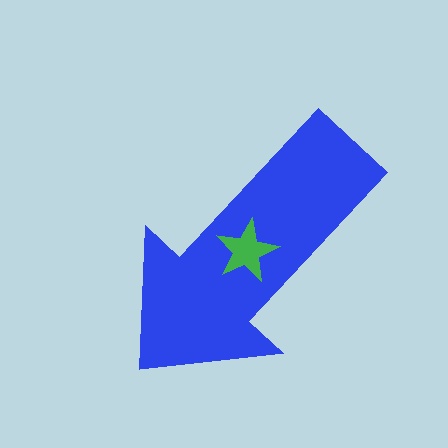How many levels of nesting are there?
2.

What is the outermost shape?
The blue arrow.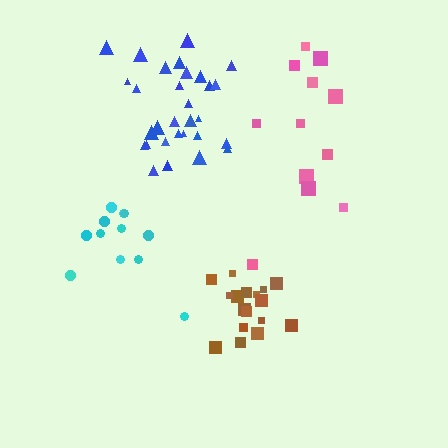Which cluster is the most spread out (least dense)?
Pink.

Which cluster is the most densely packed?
Brown.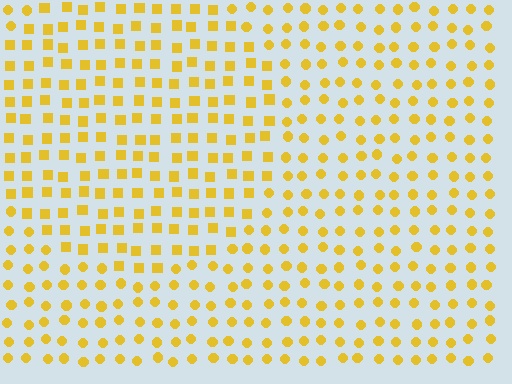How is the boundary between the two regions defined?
The boundary is defined by a change in element shape: squares inside vs. circles outside. All elements share the same color and spacing.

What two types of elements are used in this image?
The image uses squares inside the circle region and circles outside it.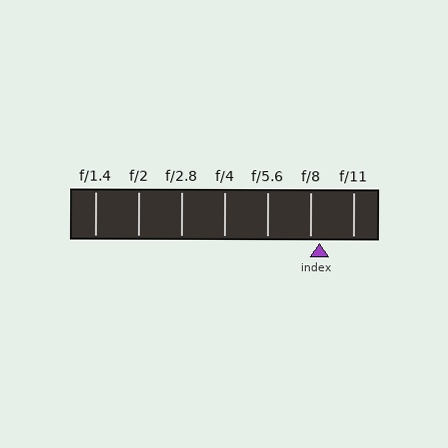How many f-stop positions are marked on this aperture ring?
There are 7 f-stop positions marked.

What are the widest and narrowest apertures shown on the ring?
The widest aperture shown is f/1.4 and the narrowest is f/11.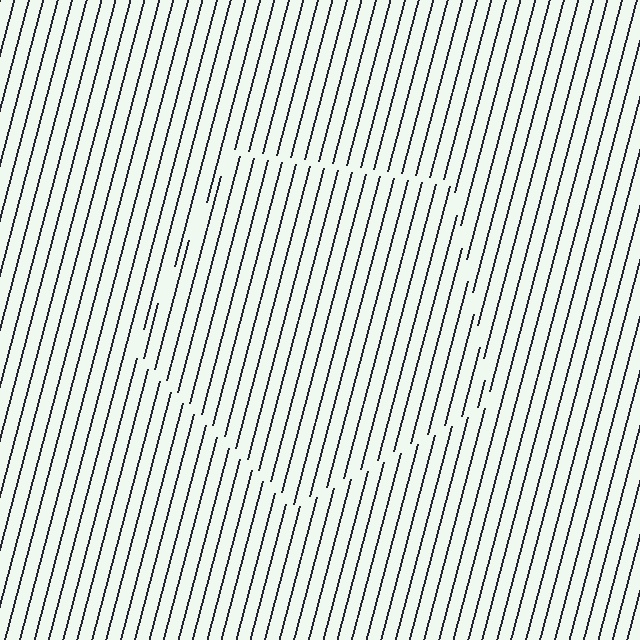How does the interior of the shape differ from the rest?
The interior of the shape contains the same grating, shifted by half a period — the contour is defined by the phase discontinuity where line-ends from the inner and outer gratings abut.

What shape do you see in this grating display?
An illusory pentagon. The interior of the shape contains the same grating, shifted by half a period — the contour is defined by the phase discontinuity where line-ends from the inner and outer gratings abut.